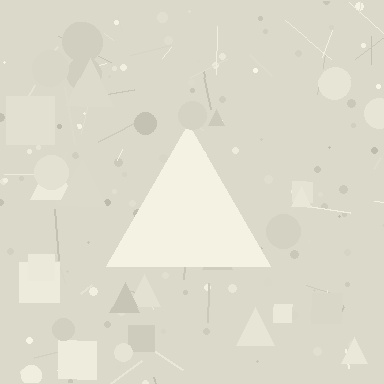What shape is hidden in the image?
A triangle is hidden in the image.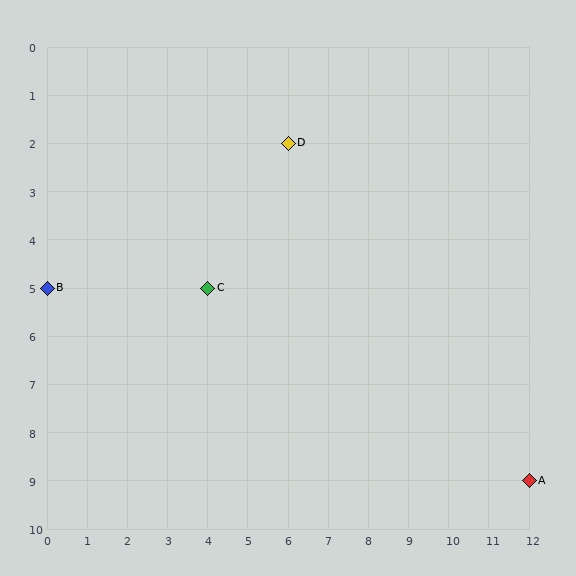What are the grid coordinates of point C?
Point C is at grid coordinates (4, 5).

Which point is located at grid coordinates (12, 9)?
Point A is at (12, 9).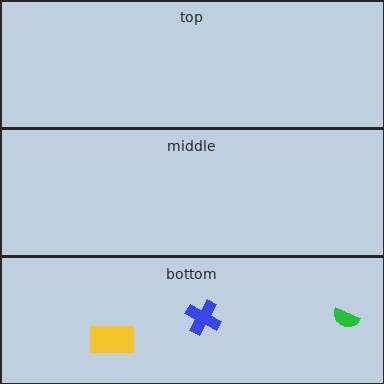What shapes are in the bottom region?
The blue cross, the green semicircle, the yellow rectangle.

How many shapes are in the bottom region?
3.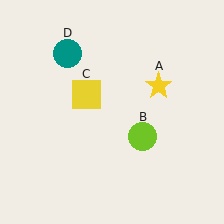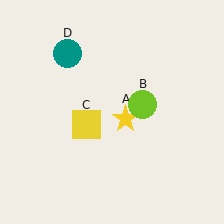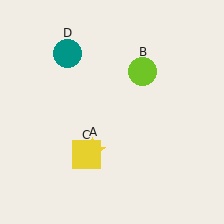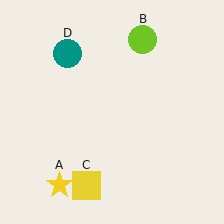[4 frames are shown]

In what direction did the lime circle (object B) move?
The lime circle (object B) moved up.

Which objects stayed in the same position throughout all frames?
Teal circle (object D) remained stationary.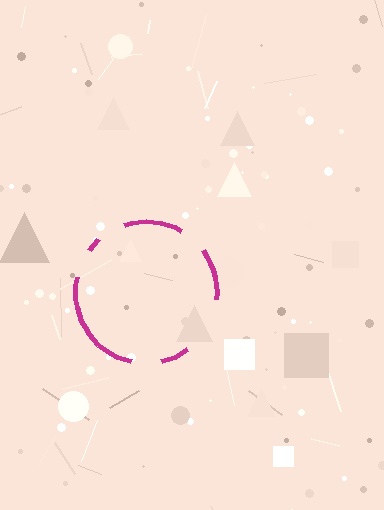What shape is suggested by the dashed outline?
The dashed outline suggests a circle.